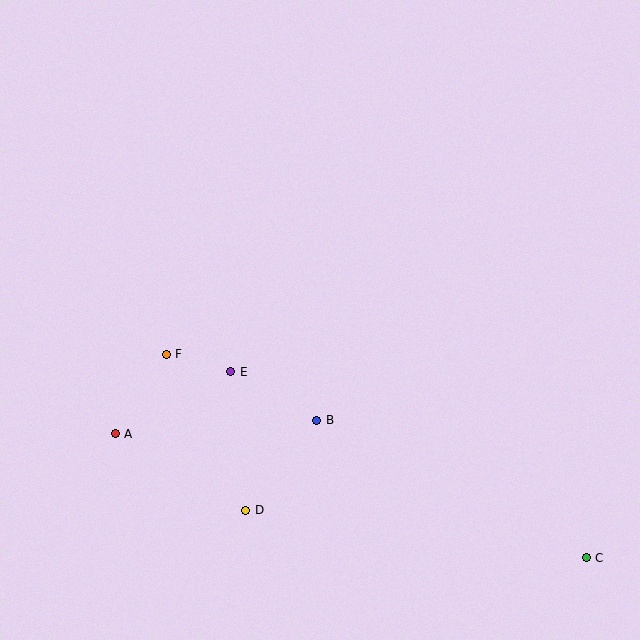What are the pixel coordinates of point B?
Point B is at (317, 420).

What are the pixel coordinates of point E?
Point E is at (231, 372).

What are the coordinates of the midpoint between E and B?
The midpoint between E and B is at (274, 396).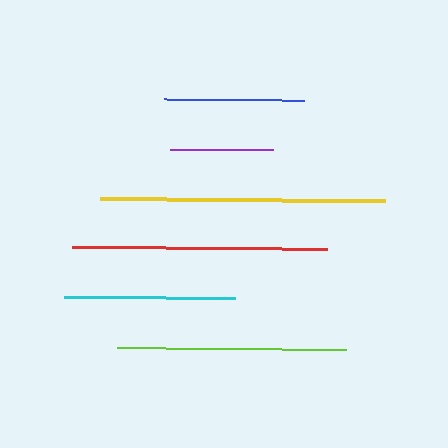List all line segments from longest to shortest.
From longest to shortest: yellow, red, lime, cyan, blue, purple.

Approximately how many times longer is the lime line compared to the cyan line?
The lime line is approximately 1.3 times the length of the cyan line.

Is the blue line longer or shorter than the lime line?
The lime line is longer than the blue line.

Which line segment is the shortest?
The purple line is the shortest at approximately 103 pixels.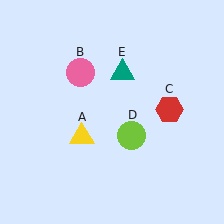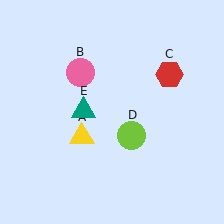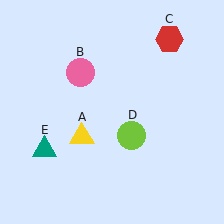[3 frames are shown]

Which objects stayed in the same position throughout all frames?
Yellow triangle (object A) and pink circle (object B) and lime circle (object D) remained stationary.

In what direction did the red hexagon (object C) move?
The red hexagon (object C) moved up.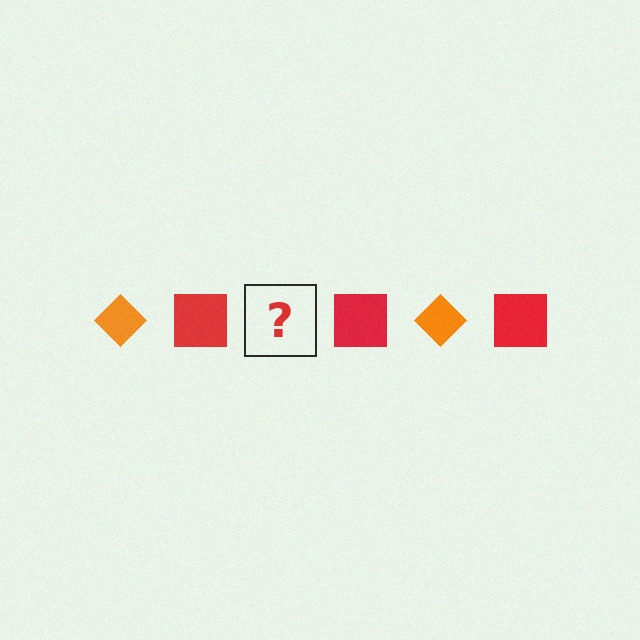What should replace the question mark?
The question mark should be replaced with an orange diamond.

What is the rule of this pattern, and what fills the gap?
The rule is that the pattern alternates between orange diamond and red square. The gap should be filled with an orange diamond.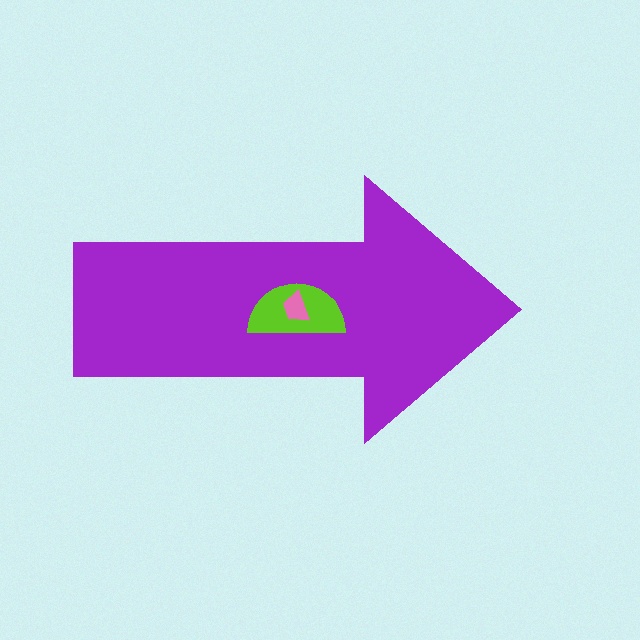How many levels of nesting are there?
3.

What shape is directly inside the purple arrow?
The lime semicircle.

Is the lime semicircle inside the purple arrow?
Yes.